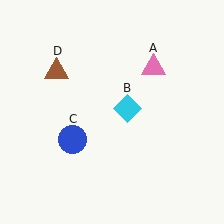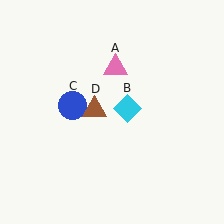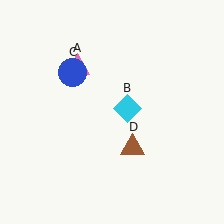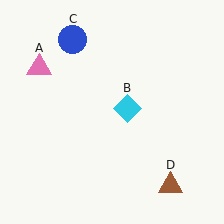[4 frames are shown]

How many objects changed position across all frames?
3 objects changed position: pink triangle (object A), blue circle (object C), brown triangle (object D).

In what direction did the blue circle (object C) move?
The blue circle (object C) moved up.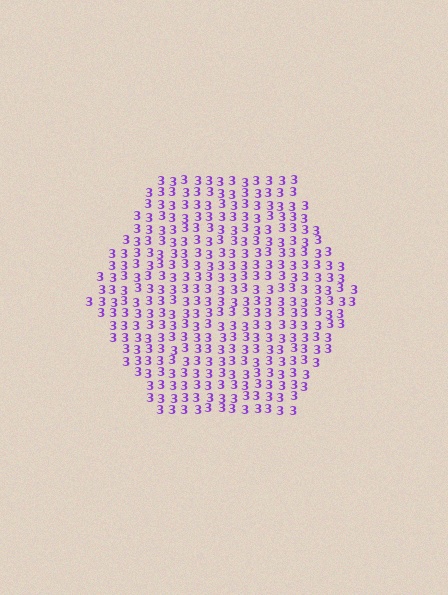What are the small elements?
The small elements are digit 3's.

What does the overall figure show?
The overall figure shows a hexagon.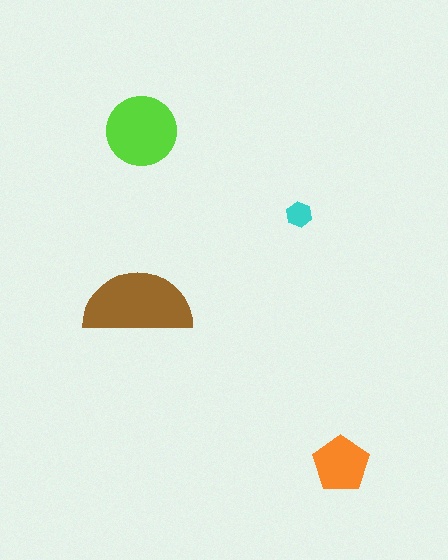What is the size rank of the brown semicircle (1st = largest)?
1st.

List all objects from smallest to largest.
The cyan hexagon, the orange pentagon, the lime circle, the brown semicircle.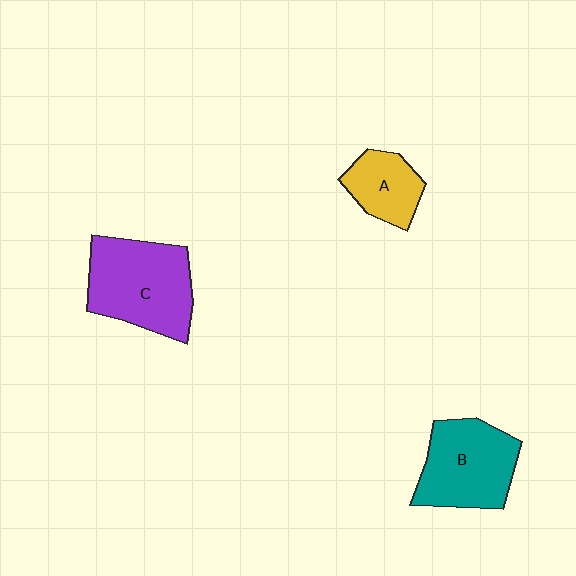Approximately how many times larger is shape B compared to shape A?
Approximately 1.7 times.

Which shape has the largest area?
Shape C (purple).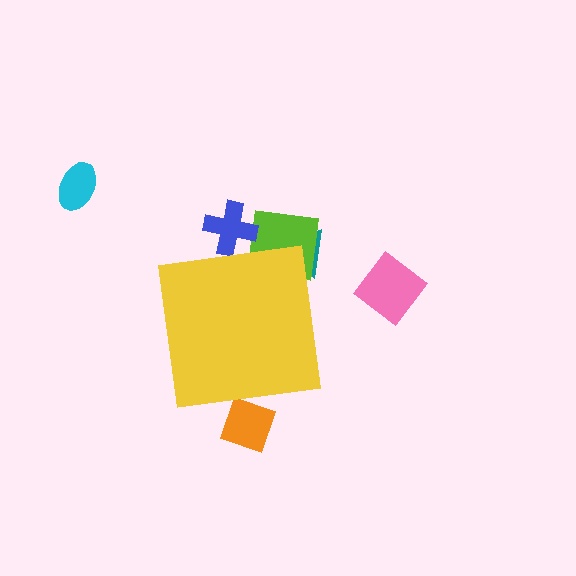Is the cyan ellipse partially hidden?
No, the cyan ellipse is fully visible.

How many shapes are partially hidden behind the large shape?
4 shapes are partially hidden.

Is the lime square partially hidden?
Yes, the lime square is partially hidden behind the yellow square.